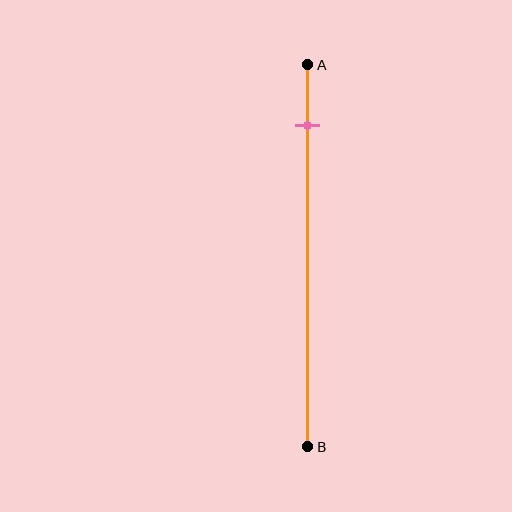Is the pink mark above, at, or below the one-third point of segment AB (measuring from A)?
The pink mark is above the one-third point of segment AB.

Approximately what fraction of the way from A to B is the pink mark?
The pink mark is approximately 15% of the way from A to B.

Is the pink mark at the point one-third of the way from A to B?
No, the mark is at about 15% from A, not at the 33% one-third point.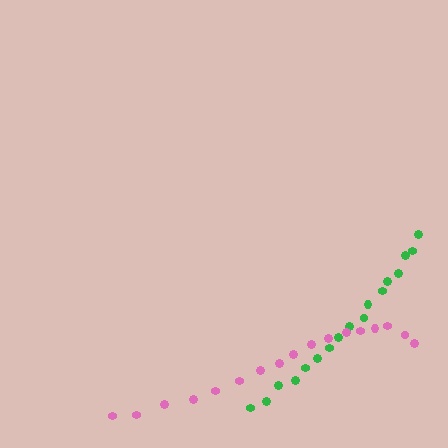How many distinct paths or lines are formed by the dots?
There are 2 distinct paths.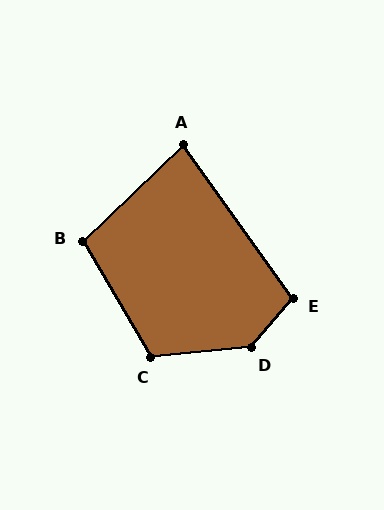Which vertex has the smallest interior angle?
A, at approximately 82 degrees.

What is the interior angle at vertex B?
Approximately 103 degrees (obtuse).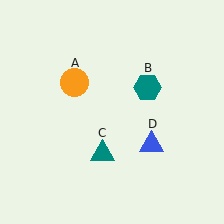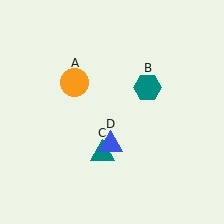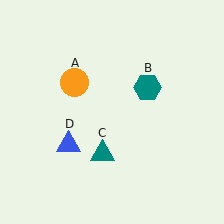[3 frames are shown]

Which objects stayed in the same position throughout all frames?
Orange circle (object A) and teal hexagon (object B) and teal triangle (object C) remained stationary.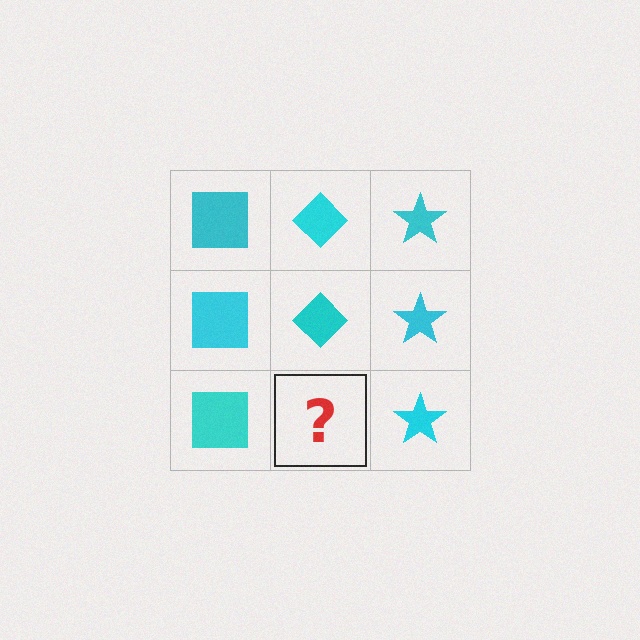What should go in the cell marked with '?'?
The missing cell should contain a cyan diamond.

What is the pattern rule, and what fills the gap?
The rule is that each column has a consistent shape. The gap should be filled with a cyan diamond.